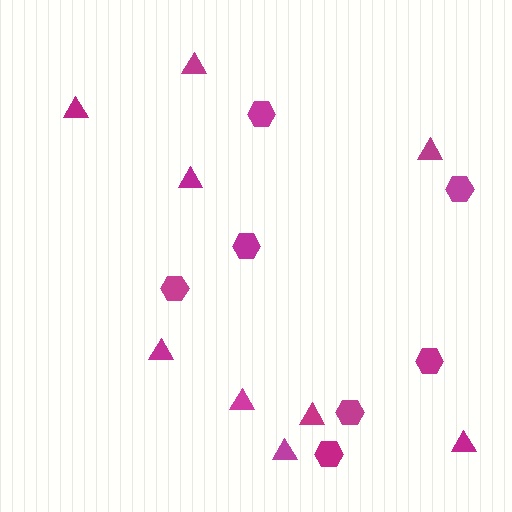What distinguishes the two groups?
There are 2 groups: one group of triangles (9) and one group of hexagons (7).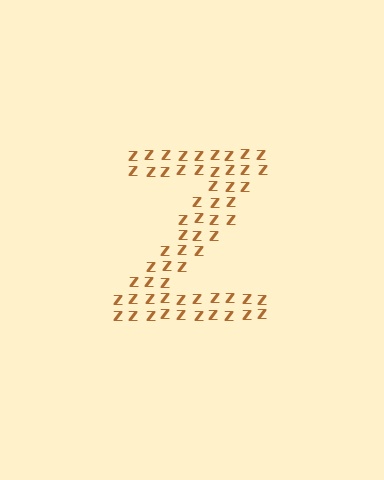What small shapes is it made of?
It is made of small letter Z's.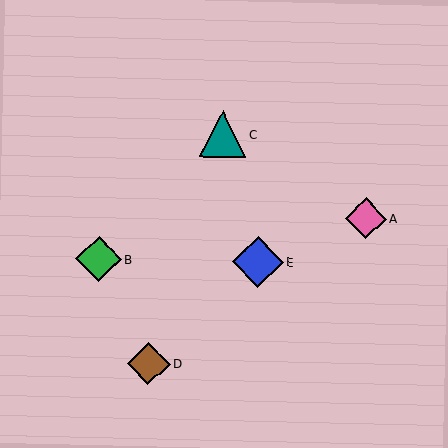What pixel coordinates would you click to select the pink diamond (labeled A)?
Click at (366, 218) to select the pink diamond A.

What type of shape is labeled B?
Shape B is a green diamond.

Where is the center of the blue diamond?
The center of the blue diamond is at (258, 262).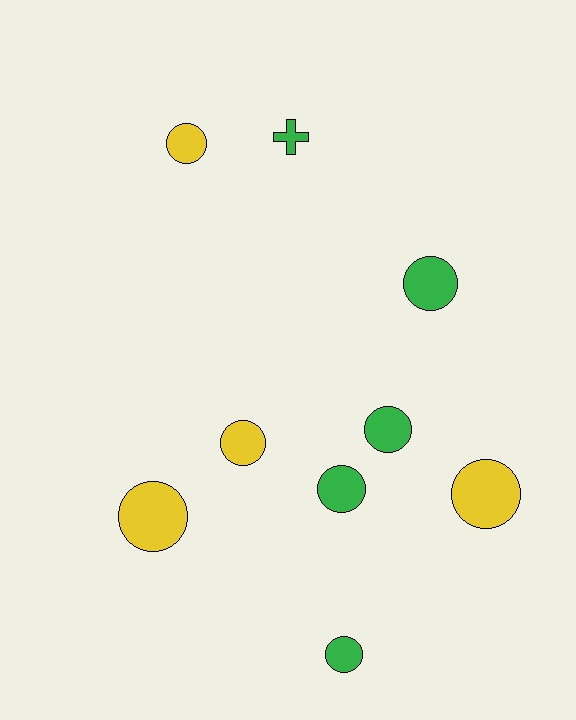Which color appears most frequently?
Green, with 5 objects.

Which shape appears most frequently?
Circle, with 8 objects.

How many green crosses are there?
There is 1 green cross.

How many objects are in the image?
There are 9 objects.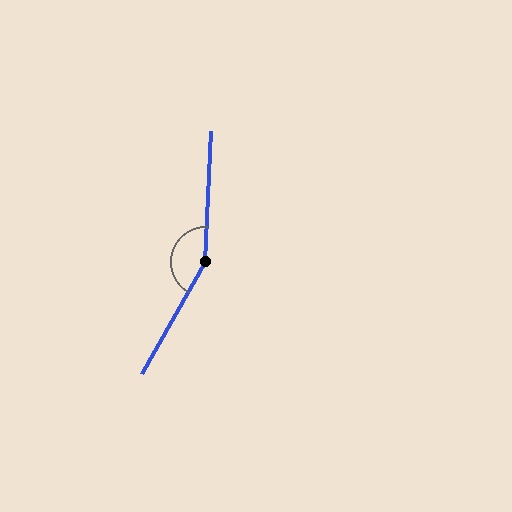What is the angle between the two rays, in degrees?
Approximately 153 degrees.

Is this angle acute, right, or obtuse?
It is obtuse.